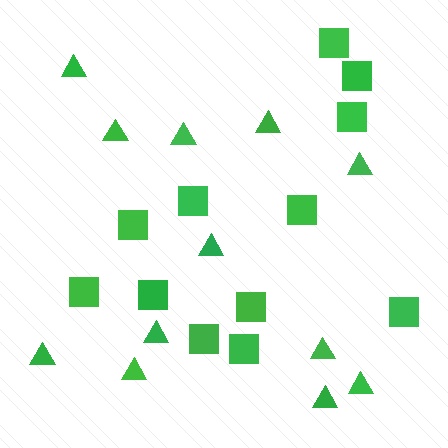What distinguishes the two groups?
There are 2 groups: one group of triangles (12) and one group of squares (12).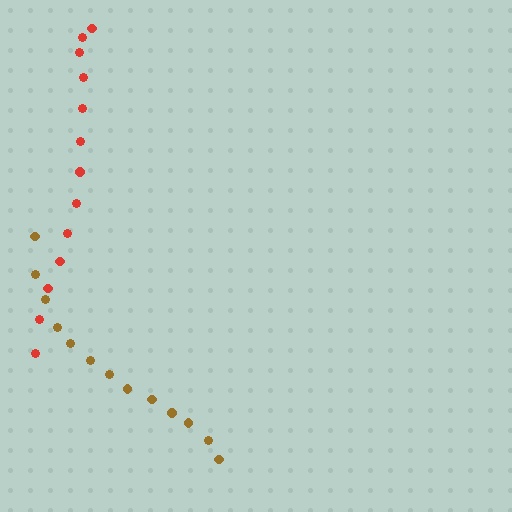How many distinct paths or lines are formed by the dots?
There are 2 distinct paths.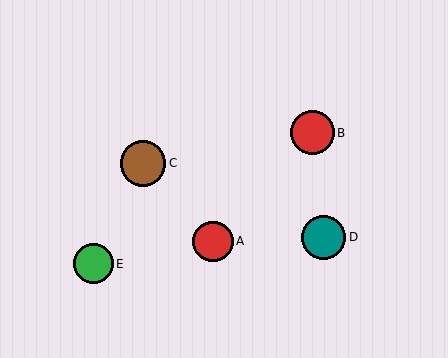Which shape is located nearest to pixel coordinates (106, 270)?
The green circle (labeled E) at (93, 264) is nearest to that location.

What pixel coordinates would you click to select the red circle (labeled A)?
Click at (213, 241) to select the red circle A.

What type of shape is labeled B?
Shape B is a red circle.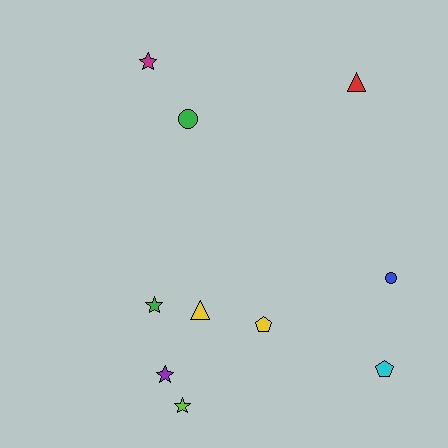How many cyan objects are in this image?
There is 1 cyan object.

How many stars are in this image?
There are 4 stars.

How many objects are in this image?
There are 10 objects.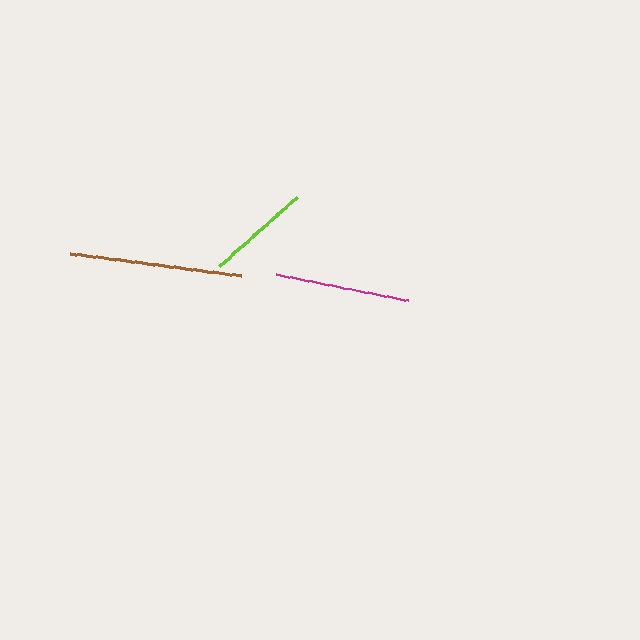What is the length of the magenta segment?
The magenta segment is approximately 135 pixels long.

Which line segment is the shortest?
The lime line is the shortest at approximately 103 pixels.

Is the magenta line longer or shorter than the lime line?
The magenta line is longer than the lime line.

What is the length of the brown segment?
The brown segment is approximately 172 pixels long.